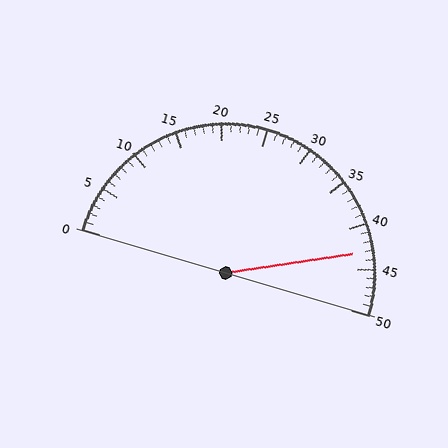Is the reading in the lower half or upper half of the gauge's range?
The reading is in the upper half of the range (0 to 50).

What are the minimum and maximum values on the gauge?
The gauge ranges from 0 to 50.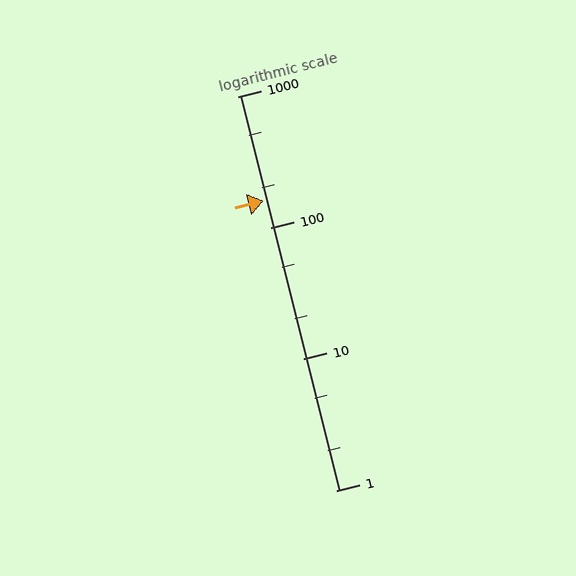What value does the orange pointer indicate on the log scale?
The pointer indicates approximately 160.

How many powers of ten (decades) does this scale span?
The scale spans 3 decades, from 1 to 1000.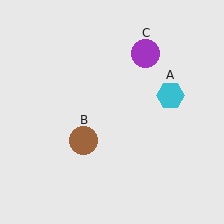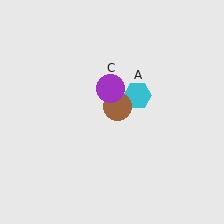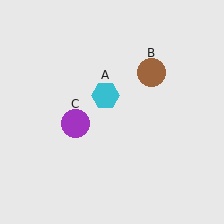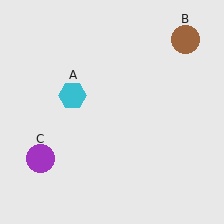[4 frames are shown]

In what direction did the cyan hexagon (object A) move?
The cyan hexagon (object A) moved left.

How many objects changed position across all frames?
3 objects changed position: cyan hexagon (object A), brown circle (object B), purple circle (object C).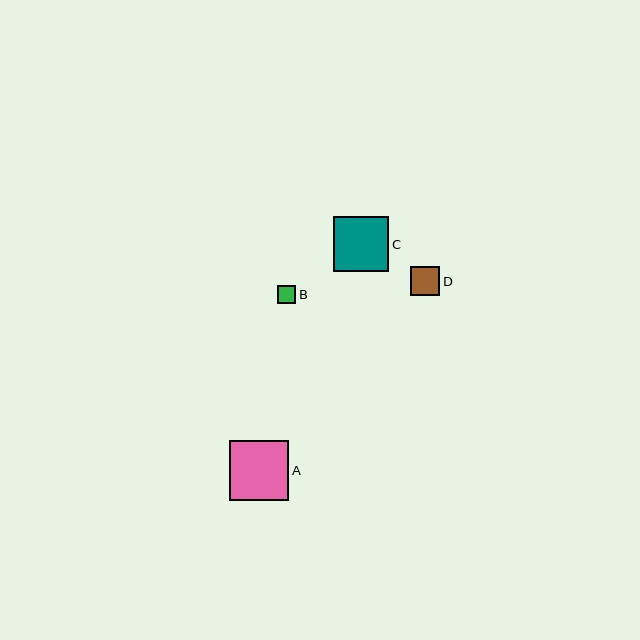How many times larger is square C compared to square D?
Square C is approximately 1.9 times the size of square D.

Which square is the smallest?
Square B is the smallest with a size of approximately 18 pixels.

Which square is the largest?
Square A is the largest with a size of approximately 60 pixels.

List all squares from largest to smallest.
From largest to smallest: A, C, D, B.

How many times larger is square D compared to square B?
Square D is approximately 1.6 times the size of square B.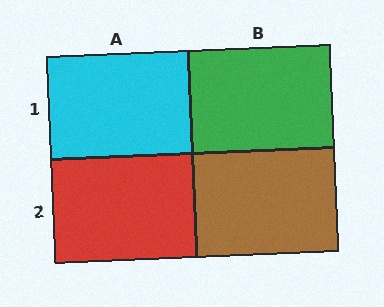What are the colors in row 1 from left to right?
Cyan, green.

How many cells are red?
1 cell is red.